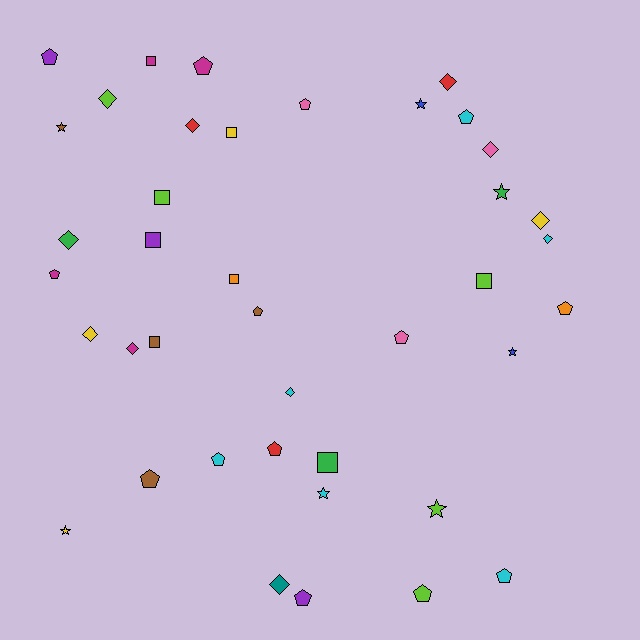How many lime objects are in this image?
There are 5 lime objects.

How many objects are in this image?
There are 40 objects.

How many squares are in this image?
There are 8 squares.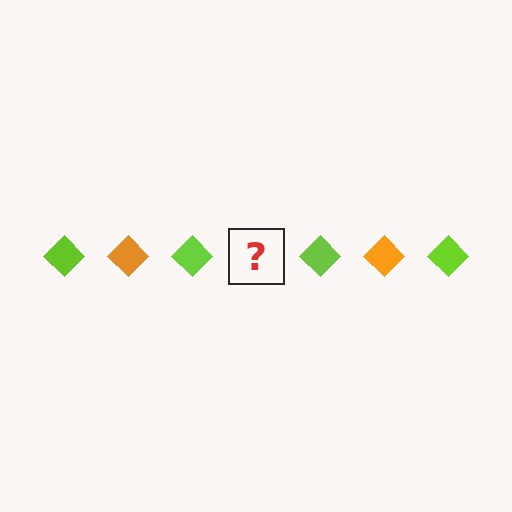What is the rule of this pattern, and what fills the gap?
The rule is that the pattern cycles through lime, orange diamonds. The gap should be filled with an orange diamond.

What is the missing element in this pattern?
The missing element is an orange diamond.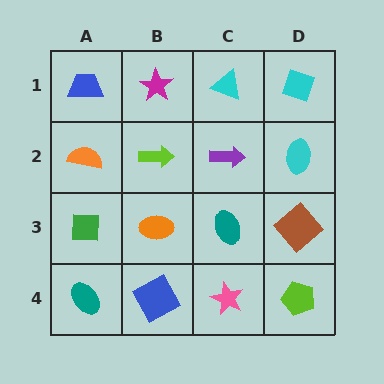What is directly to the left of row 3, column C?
An orange ellipse.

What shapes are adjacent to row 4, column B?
An orange ellipse (row 3, column B), a teal ellipse (row 4, column A), a pink star (row 4, column C).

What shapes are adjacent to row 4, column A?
A green square (row 3, column A), a blue square (row 4, column B).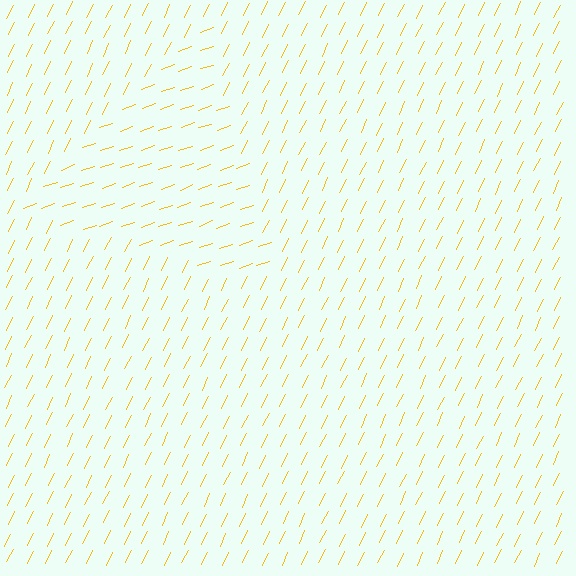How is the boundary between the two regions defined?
The boundary is defined purely by a change in line orientation (approximately 45 degrees difference). All lines are the same color and thickness.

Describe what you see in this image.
The image is filled with small yellow line segments. A triangle region in the image has lines oriented differently from the surrounding lines, creating a visible texture boundary.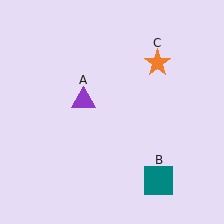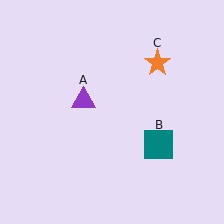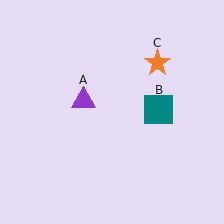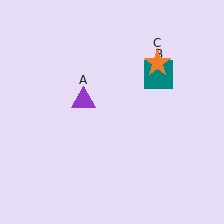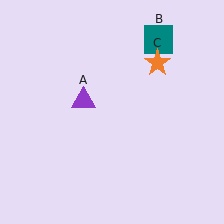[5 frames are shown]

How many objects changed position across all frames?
1 object changed position: teal square (object B).